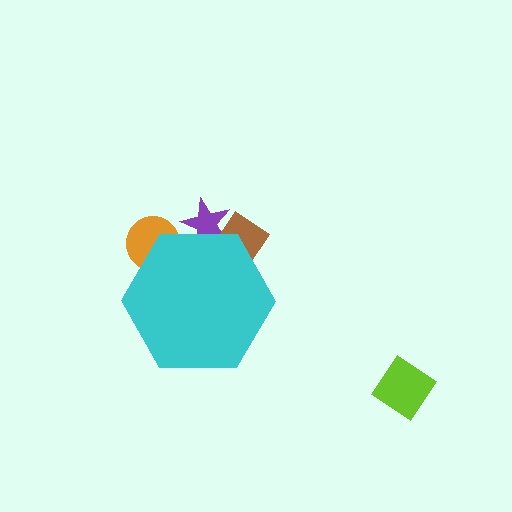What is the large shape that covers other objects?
A cyan hexagon.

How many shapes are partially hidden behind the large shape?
3 shapes are partially hidden.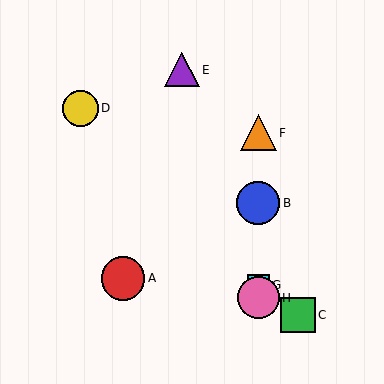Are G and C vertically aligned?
No, G is at x≈258 and C is at x≈298.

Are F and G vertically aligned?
Yes, both are at x≈258.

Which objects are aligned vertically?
Objects B, F, G, H are aligned vertically.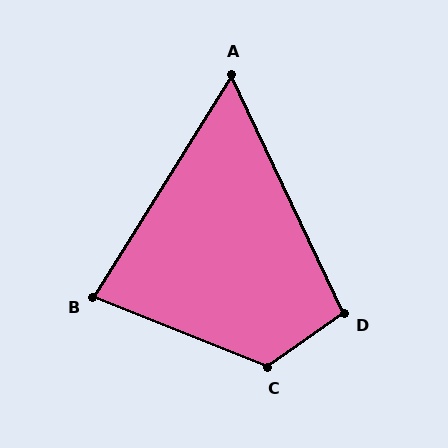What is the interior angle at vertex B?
Approximately 80 degrees (acute).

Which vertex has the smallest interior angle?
A, at approximately 57 degrees.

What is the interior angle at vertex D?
Approximately 100 degrees (obtuse).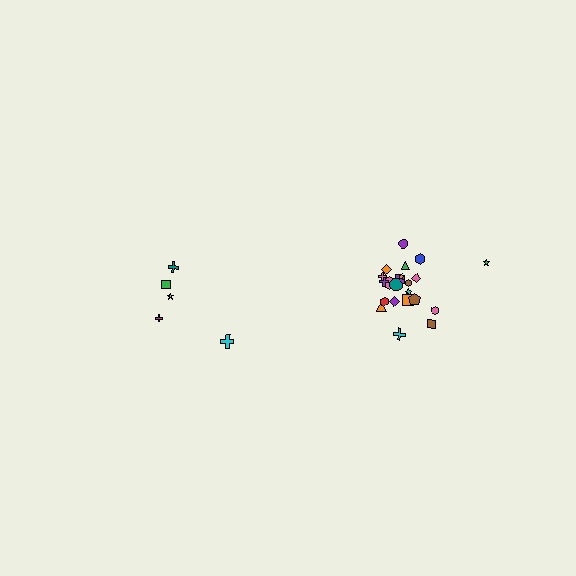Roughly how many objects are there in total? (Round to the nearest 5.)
Roughly 25 objects in total.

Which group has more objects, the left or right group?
The right group.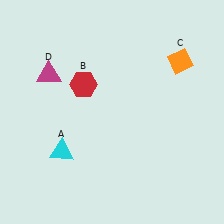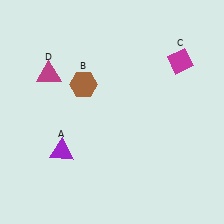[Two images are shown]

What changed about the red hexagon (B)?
In Image 1, B is red. In Image 2, it changed to brown.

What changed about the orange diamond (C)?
In Image 1, C is orange. In Image 2, it changed to magenta.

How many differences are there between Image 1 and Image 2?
There are 3 differences between the two images.